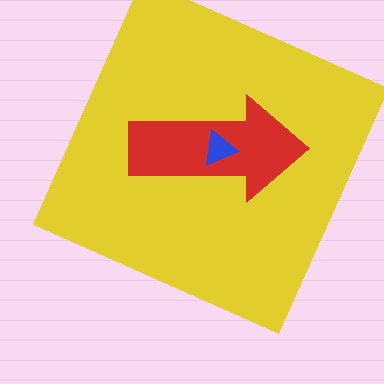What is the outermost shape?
The yellow square.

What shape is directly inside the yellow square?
The red arrow.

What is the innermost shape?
The blue triangle.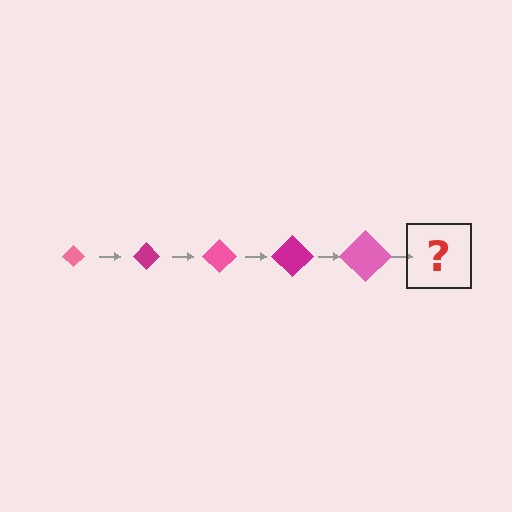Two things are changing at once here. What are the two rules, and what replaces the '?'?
The two rules are that the diamond grows larger each step and the color cycles through pink and magenta. The '?' should be a magenta diamond, larger than the previous one.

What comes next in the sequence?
The next element should be a magenta diamond, larger than the previous one.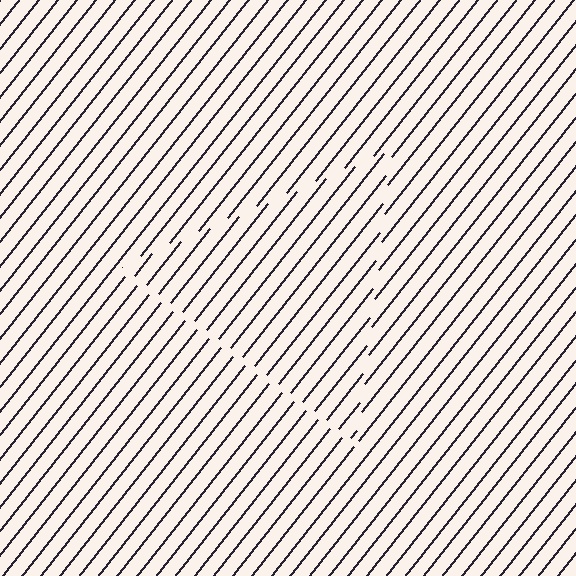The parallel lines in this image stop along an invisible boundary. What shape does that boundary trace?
An illusory triangle. The interior of the shape contains the same grating, shifted by half a period — the contour is defined by the phase discontinuity where line-ends from the inner and outer gratings abut.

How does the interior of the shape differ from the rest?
The interior of the shape contains the same grating, shifted by half a period — the contour is defined by the phase discontinuity where line-ends from the inner and outer gratings abut.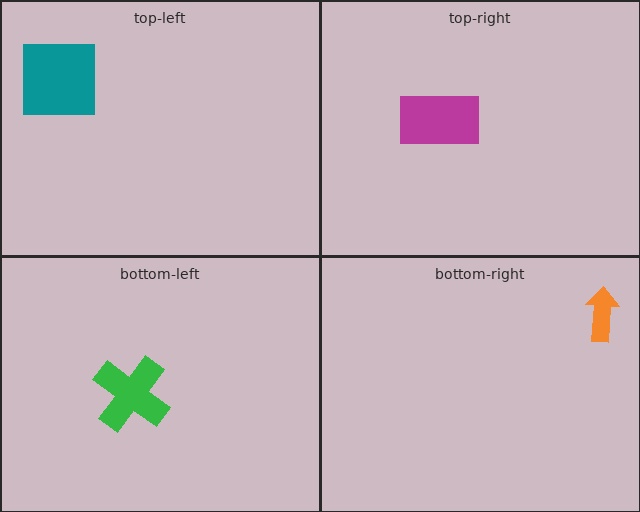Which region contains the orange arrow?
The bottom-right region.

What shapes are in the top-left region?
The teal square.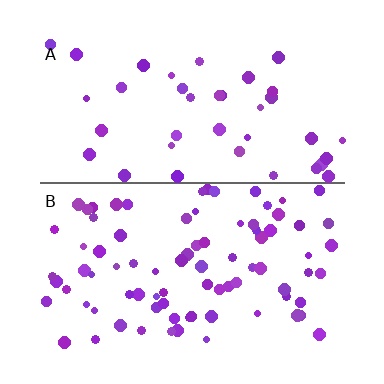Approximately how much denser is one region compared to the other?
Approximately 2.2× — region B over region A.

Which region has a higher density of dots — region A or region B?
B (the bottom).